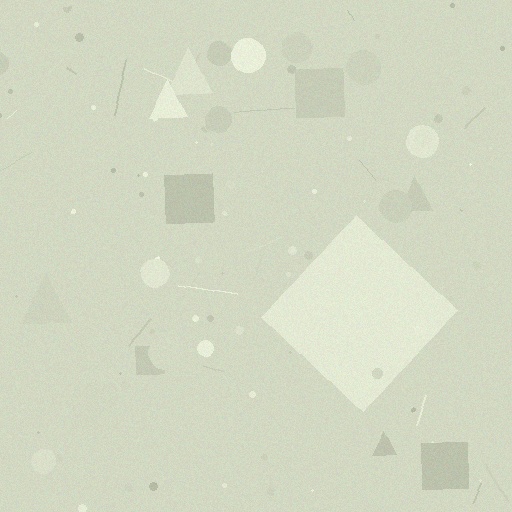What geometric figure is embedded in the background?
A diamond is embedded in the background.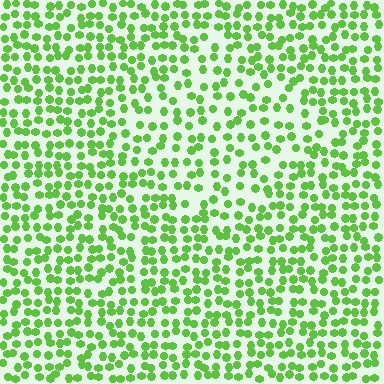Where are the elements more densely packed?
The elements are more densely packed outside the diamond boundary.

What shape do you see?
I see a diamond.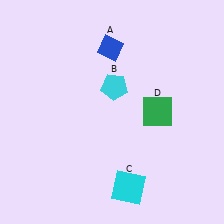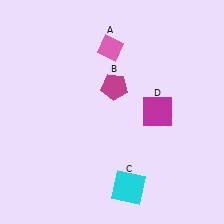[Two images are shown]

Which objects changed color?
A changed from blue to pink. B changed from cyan to magenta. D changed from green to magenta.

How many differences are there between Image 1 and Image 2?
There are 3 differences between the two images.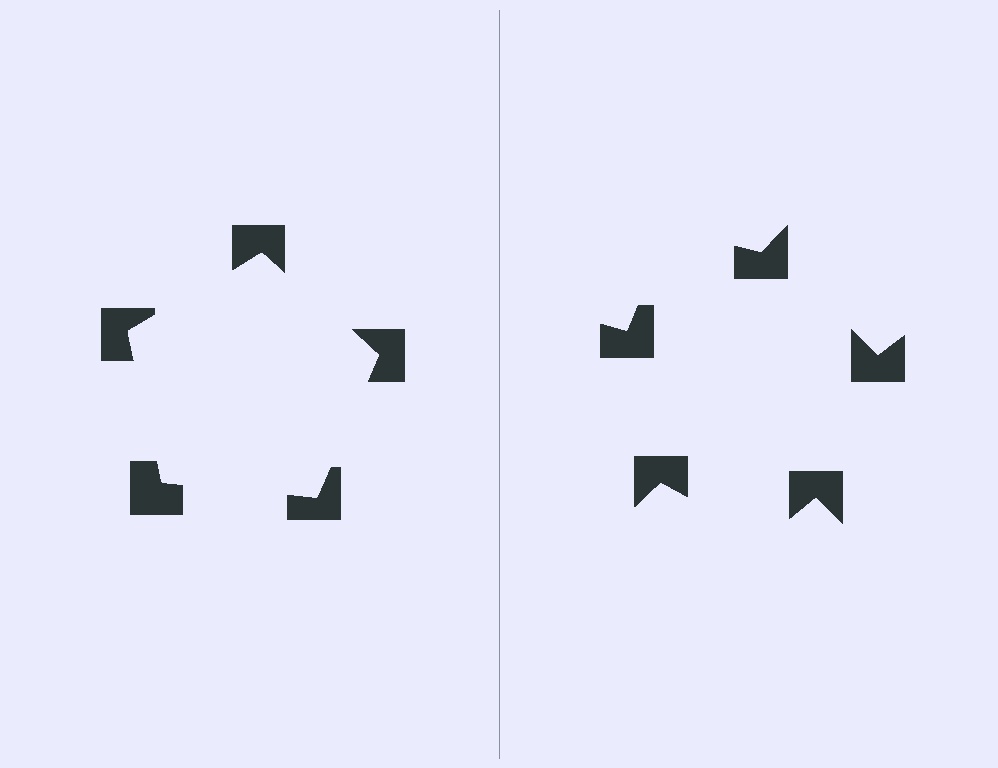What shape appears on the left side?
An illusory pentagon.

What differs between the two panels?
The notched squares are positioned identically on both sides; only the wedge orientations differ. On the left they align to a pentagon; on the right they are misaligned.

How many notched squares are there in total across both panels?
10 — 5 on each side.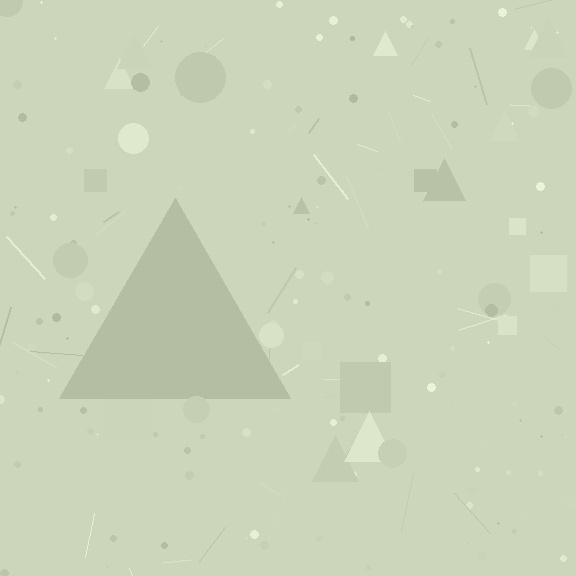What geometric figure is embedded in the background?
A triangle is embedded in the background.